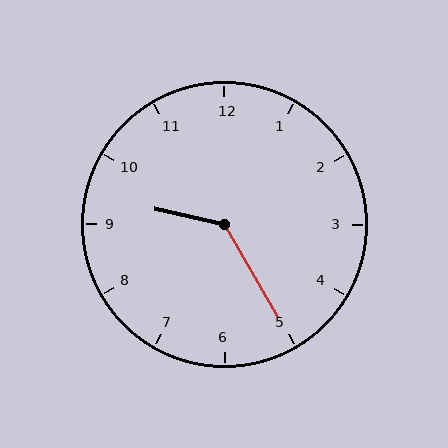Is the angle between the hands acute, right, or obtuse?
It is obtuse.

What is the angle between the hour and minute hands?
Approximately 132 degrees.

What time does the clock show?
9:25.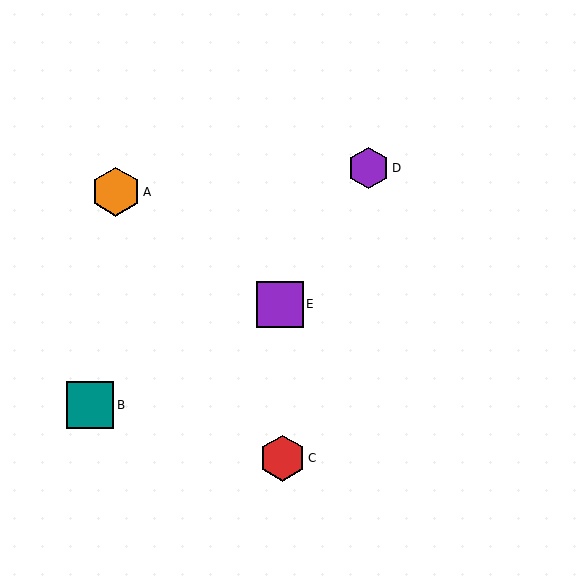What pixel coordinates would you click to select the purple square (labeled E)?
Click at (280, 304) to select the purple square E.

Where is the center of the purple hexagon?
The center of the purple hexagon is at (368, 168).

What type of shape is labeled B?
Shape B is a teal square.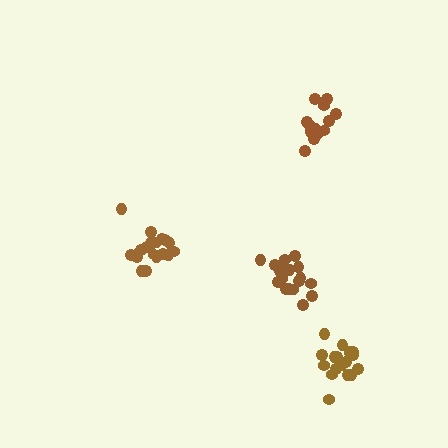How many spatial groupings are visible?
There are 4 spatial groupings.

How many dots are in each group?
Group 1: 20 dots, Group 2: 18 dots, Group 3: 14 dots, Group 4: 19 dots (71 total).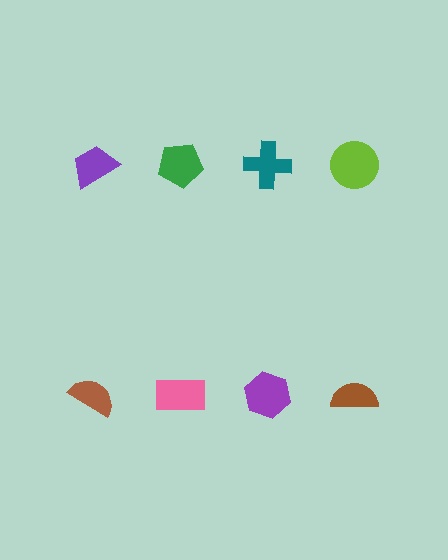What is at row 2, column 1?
A brown semicircle.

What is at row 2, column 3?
A purple hexagon.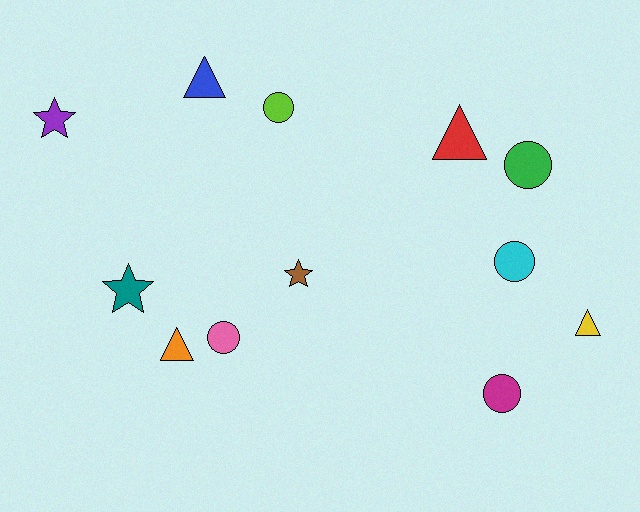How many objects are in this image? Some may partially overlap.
There are 12 objects.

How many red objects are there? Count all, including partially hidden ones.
There is 1 red object.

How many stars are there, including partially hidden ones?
There are 3 stars.